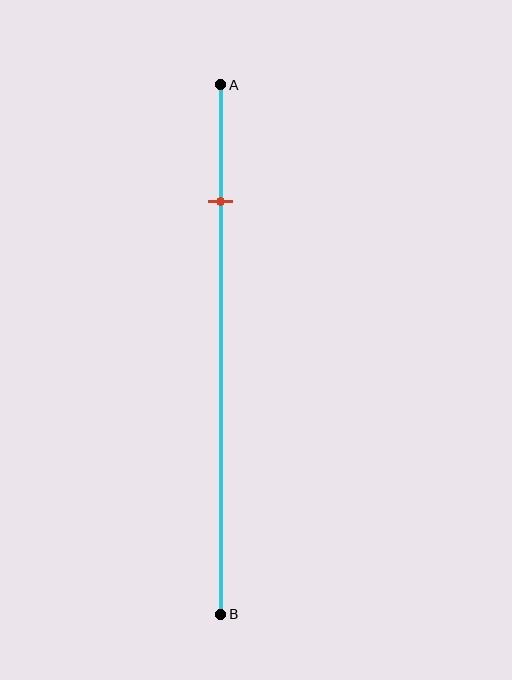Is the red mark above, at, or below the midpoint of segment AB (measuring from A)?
The red mark is above the midpoint of segment AB.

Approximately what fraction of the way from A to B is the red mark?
The red mark is approximately 20% of the way from A to B.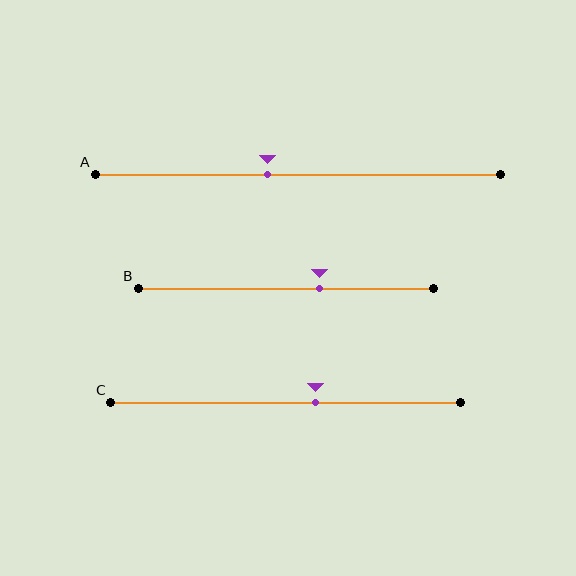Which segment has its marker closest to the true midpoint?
Segment A has its marker closest to the true midpoint.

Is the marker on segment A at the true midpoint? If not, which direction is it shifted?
No, the marker on segment A is shifted to the left by about 8% of the segment length.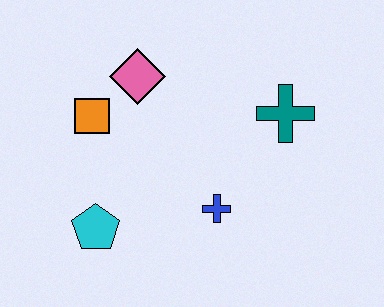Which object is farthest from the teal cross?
The cyan pentagon is farthest from the teal cross.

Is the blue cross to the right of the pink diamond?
Yes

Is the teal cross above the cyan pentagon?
Yes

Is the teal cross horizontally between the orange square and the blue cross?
No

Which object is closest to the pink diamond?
The orange square is closest to the pink diamond.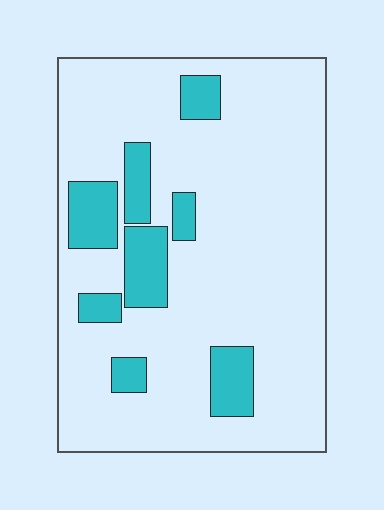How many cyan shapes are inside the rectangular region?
8.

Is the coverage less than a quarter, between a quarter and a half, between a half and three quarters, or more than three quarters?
Less than a quarter.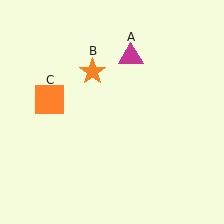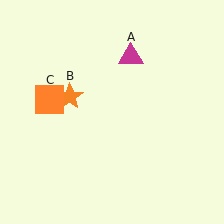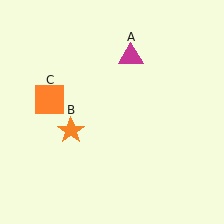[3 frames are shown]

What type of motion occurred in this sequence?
The orange star (object B) rotated counterclockwise around the center of the scene.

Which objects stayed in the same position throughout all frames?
Magenta triangle (object A) and orange square (object C) remained stationary.